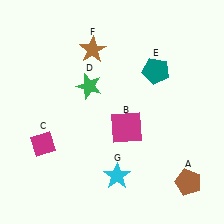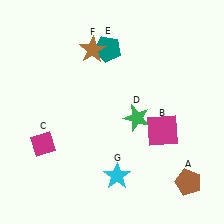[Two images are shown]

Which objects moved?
The objects that moved are: the magenta square (B), the green star (D), the teal pentagon (E).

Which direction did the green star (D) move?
The green star (D) moved right.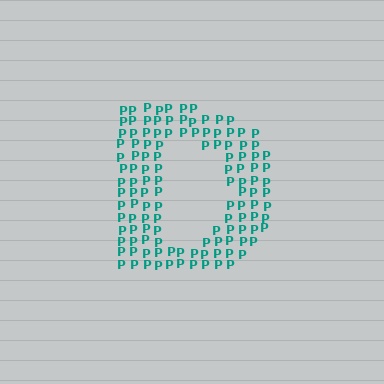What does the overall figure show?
The overall figure shows the letter D.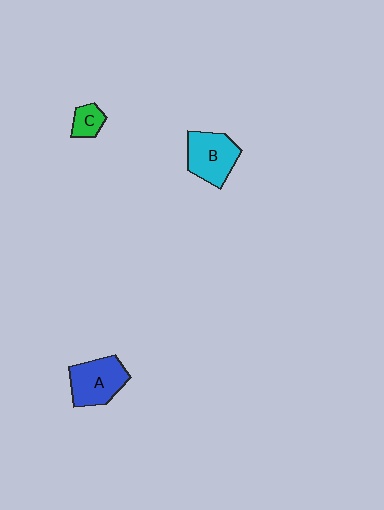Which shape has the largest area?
Shape A (blue).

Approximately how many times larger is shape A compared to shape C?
Approximately 2.6 times.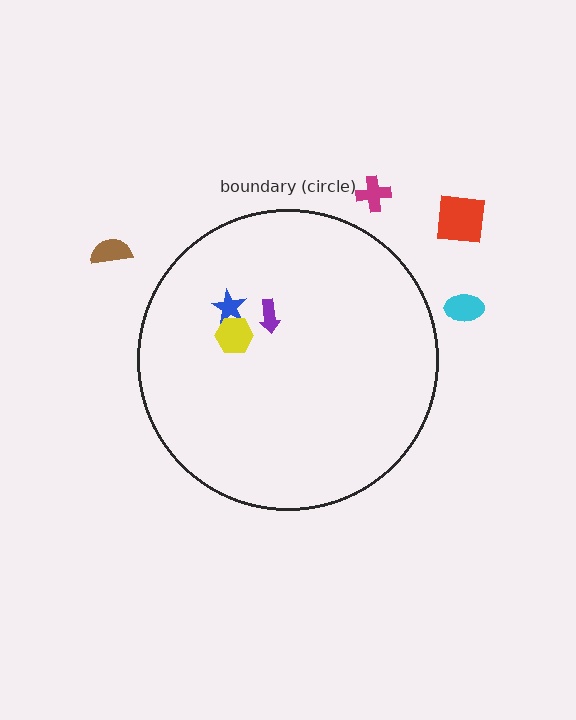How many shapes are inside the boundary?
3 inside, 4 outside.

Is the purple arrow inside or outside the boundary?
Inside.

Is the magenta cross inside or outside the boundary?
Outside.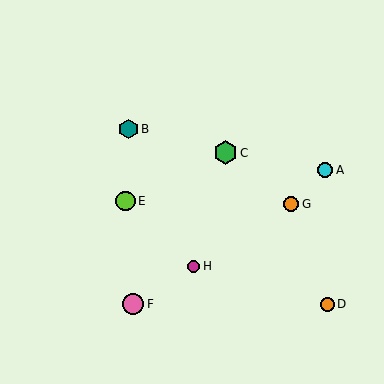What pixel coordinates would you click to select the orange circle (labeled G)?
Click at (291, 204) to select the orange circle G.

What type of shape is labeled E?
Shape E is a lime circle.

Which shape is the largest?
The green hexagon (labeled C) is the largest.